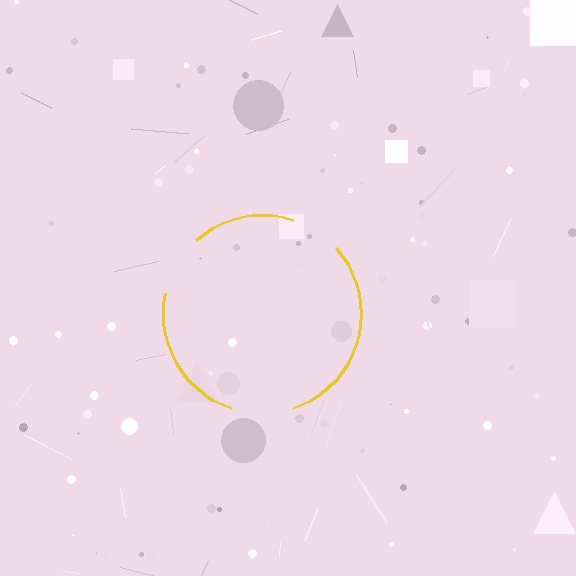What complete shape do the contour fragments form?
The contour fragments form a circle.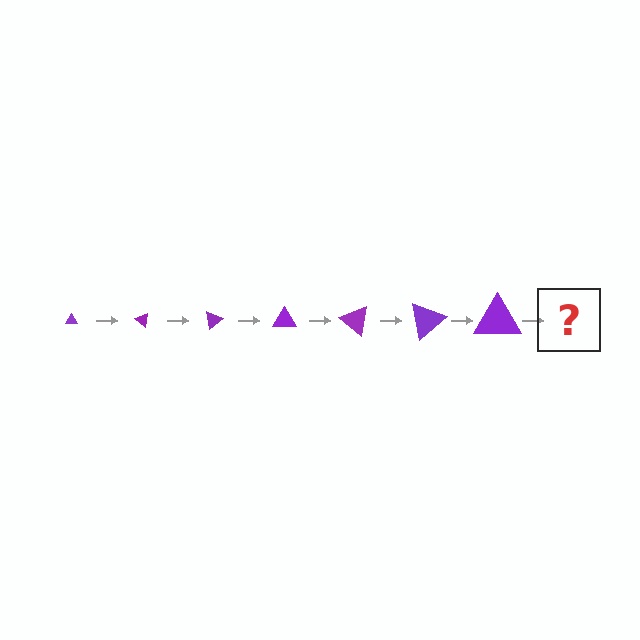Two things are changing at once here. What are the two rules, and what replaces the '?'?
The two rules are that the triangle grows larger each step and it rotates 40 degrees each step. The '?' should be a triangle, larger than the previous one and rotated 280 degrees from the start.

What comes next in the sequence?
The next element should be a triangle, larger than the previous one and rotated 280 degrees from the start.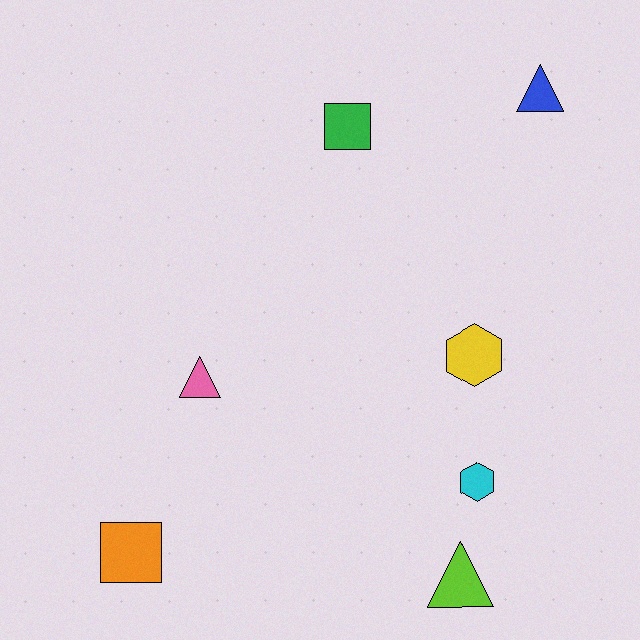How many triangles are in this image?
There are 3 triangles.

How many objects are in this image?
There are 7 objects.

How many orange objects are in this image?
There is 1 orange object.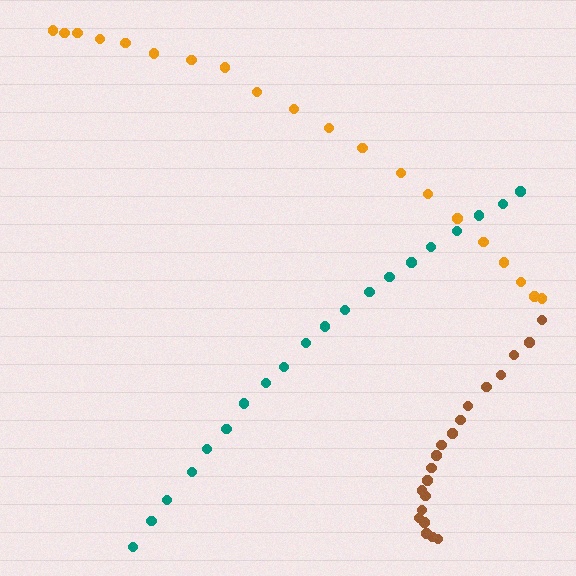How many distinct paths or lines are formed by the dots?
There are 3 distinct paths.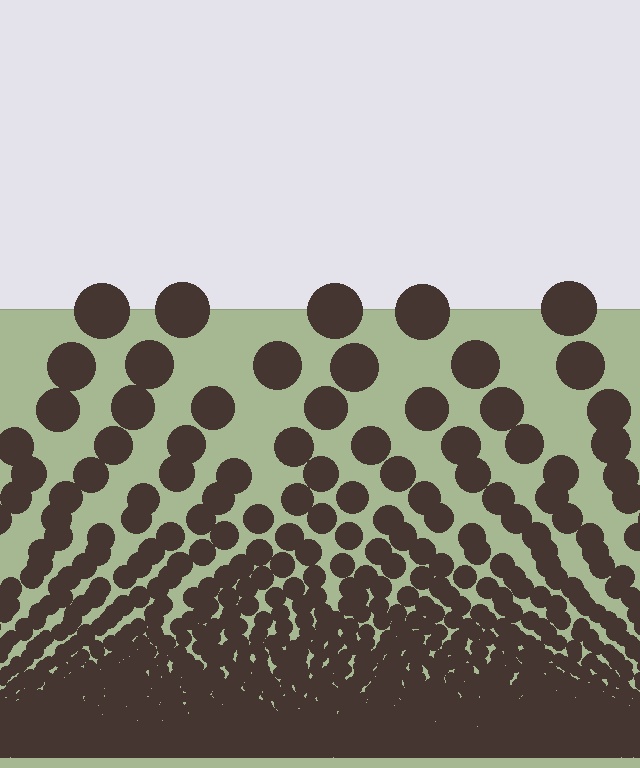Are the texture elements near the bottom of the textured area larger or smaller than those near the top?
Smaller. The gradient is inverted — elements near the bottom are smaller and denser.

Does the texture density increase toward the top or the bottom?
Density increases toward the bottom.